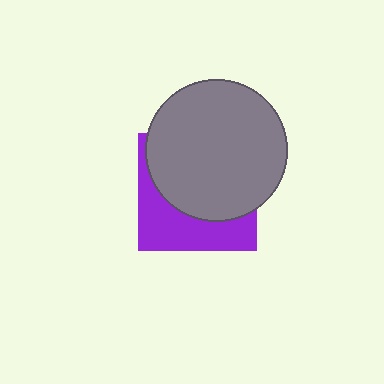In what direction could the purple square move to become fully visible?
The purple square could move down. That would shift it out from behind the gray circle entirely.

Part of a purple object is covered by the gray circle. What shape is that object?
It is a square.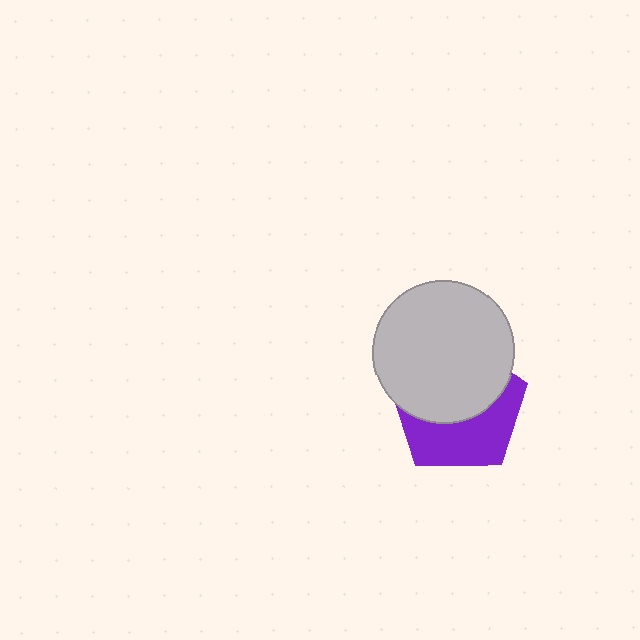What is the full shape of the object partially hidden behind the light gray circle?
The partially hidden object is a purple pentagon.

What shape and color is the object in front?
The object in front is a light gray circle.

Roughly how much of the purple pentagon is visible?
About half of it is visible (roughly 46%).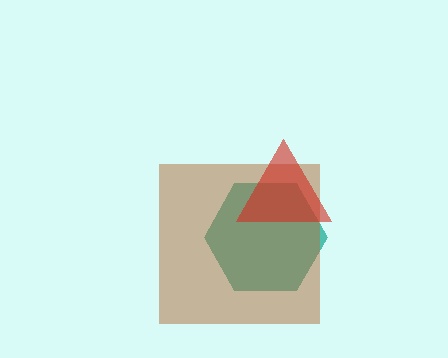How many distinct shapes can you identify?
There are 3 distinct shapes: a teal hexagon, a brown square, a red triangle.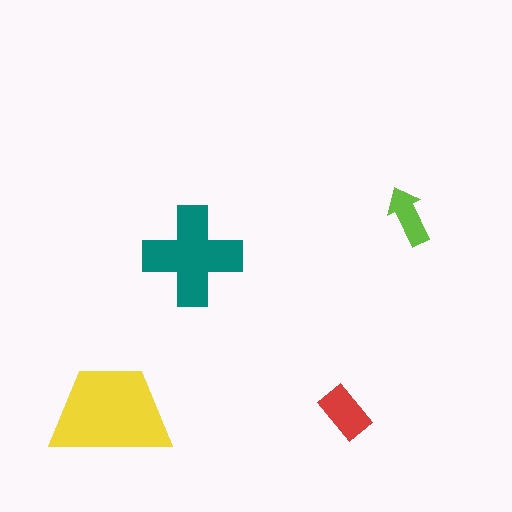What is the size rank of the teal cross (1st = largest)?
2nd.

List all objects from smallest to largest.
The lime arrow, the red rectangle, the teal cross, the yellow trapezoid.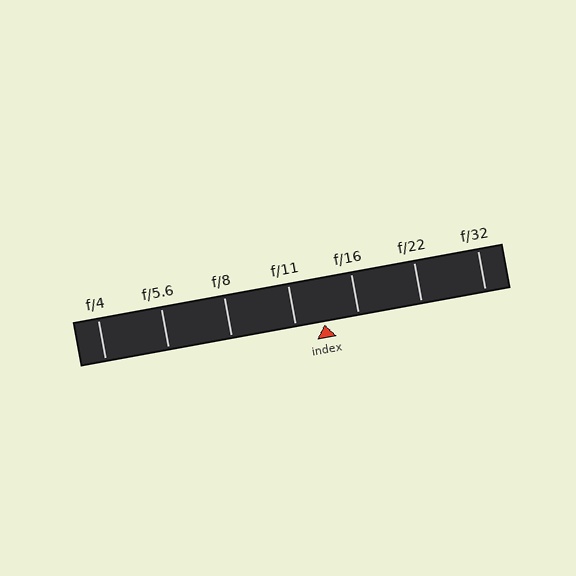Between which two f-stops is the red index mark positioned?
The index mark is between f/11 and f/16.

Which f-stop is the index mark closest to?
The index mark is closest to f/11.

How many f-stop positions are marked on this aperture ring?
There are 7 f-stop positions marked.